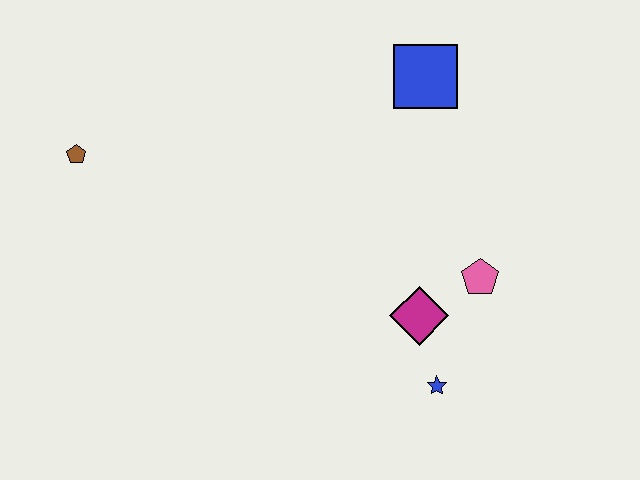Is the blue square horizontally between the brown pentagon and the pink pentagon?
Yes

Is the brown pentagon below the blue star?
No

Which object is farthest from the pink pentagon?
The brown pentagon is farthest from the pink pentagon.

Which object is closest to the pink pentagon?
The magenta diamond is closest to the pink pentagon.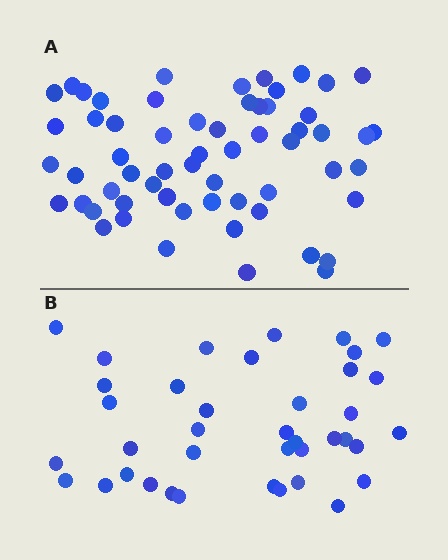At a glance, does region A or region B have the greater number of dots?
Region A (the top region) has more dots.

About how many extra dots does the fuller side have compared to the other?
Region A has approximately 20 more dots than region B.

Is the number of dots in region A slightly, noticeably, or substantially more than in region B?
Region A has substantially more. The ratio is roughly 1.5 to 1.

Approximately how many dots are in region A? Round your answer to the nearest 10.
About 60 dots.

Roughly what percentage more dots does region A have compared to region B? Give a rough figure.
About 55% more.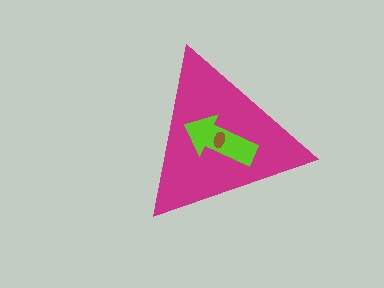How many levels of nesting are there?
3.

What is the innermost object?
The brown ellipse.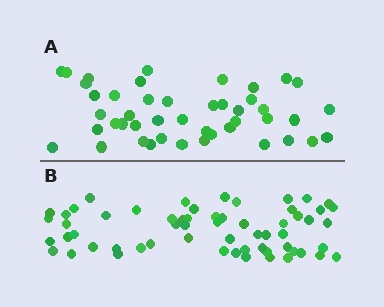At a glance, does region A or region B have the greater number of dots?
Region B (the bottom region) has more dots.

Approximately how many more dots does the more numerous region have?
Region B has approximately 15 more dots than region A.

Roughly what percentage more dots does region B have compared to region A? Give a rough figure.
About 35% more.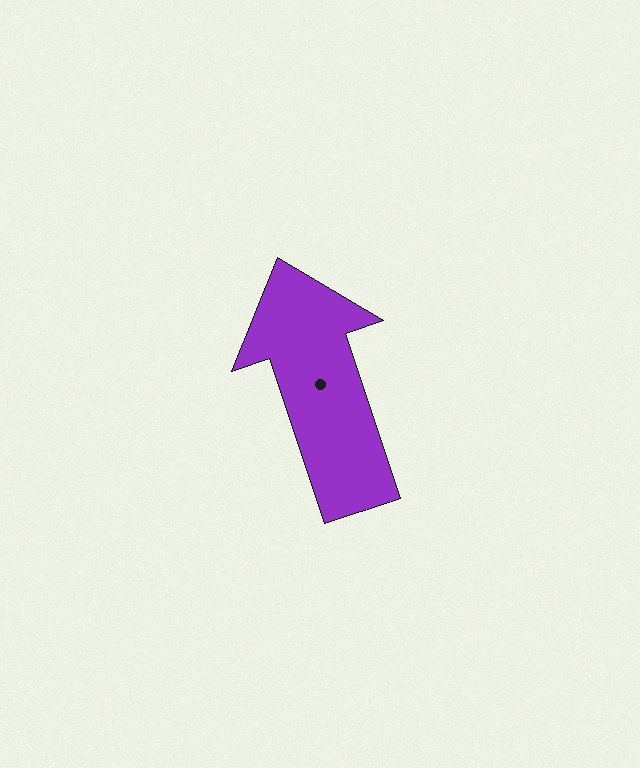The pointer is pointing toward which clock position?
Roughly 11 o'clock.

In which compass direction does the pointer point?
North.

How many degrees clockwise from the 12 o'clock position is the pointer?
Approximately 342 degrees.